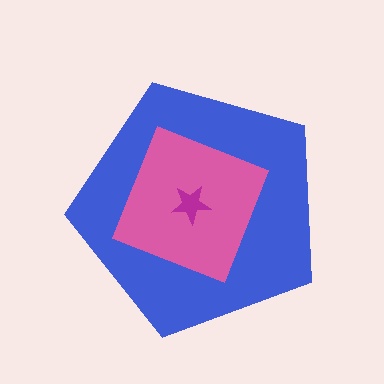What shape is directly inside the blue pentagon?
The pink diamond.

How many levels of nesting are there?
3.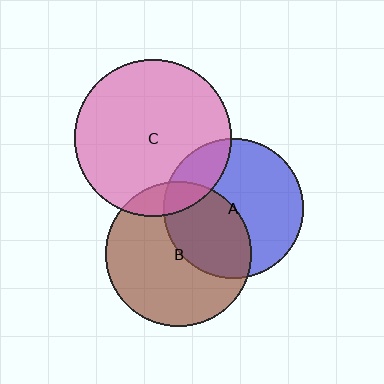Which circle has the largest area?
Circle C (pink).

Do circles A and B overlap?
Yes.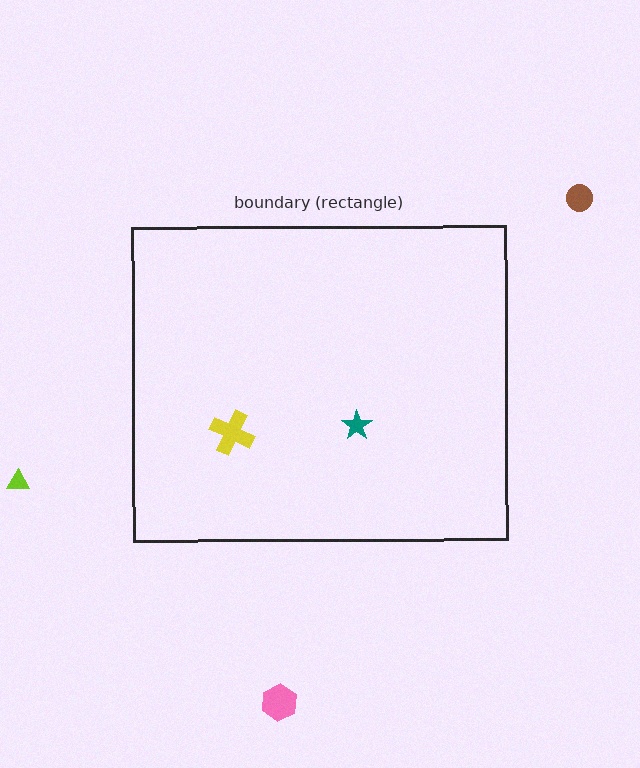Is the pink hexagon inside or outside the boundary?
Outside.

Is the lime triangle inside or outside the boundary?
Outside.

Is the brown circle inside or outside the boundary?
Outside.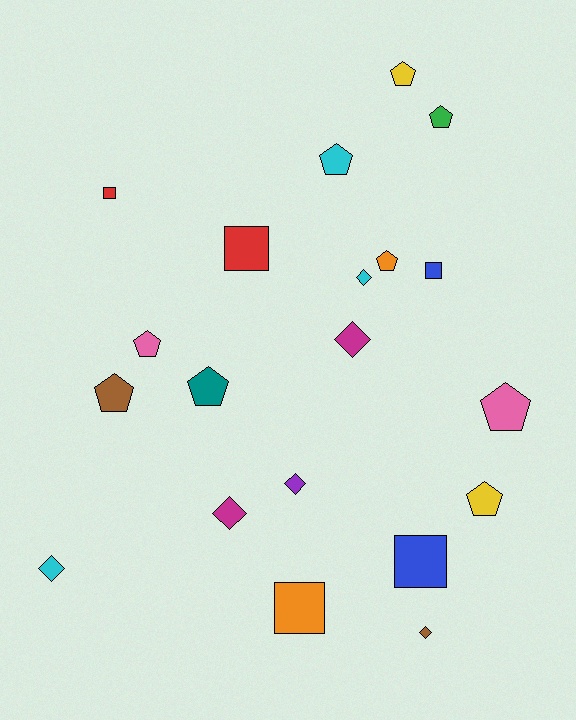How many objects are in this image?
There are 20 objects.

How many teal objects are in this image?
There is 1 teal object.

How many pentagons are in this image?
There are 9 pentagons.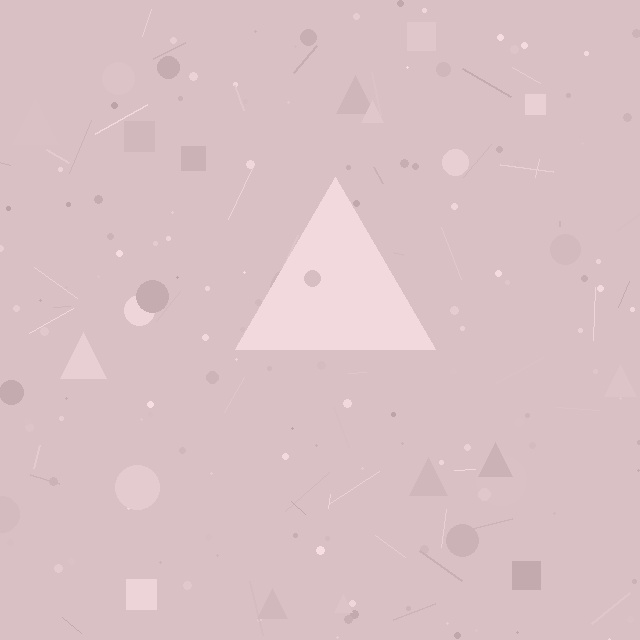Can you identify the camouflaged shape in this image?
The camouflaged shape is a triangle.